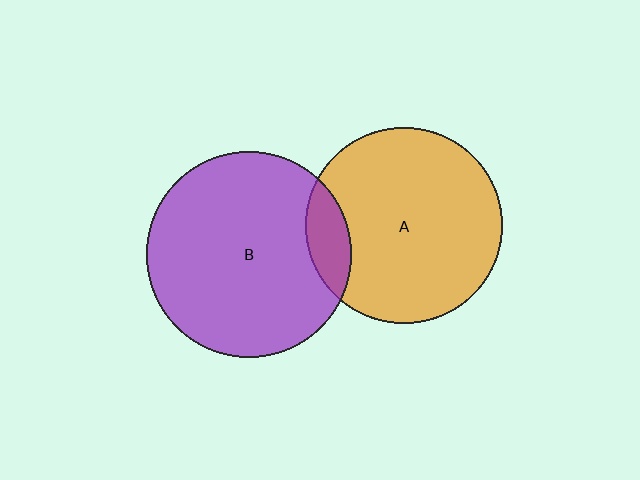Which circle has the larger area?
Circle B (purple).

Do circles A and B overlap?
Yes.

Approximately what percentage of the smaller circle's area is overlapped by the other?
Approximately 10%.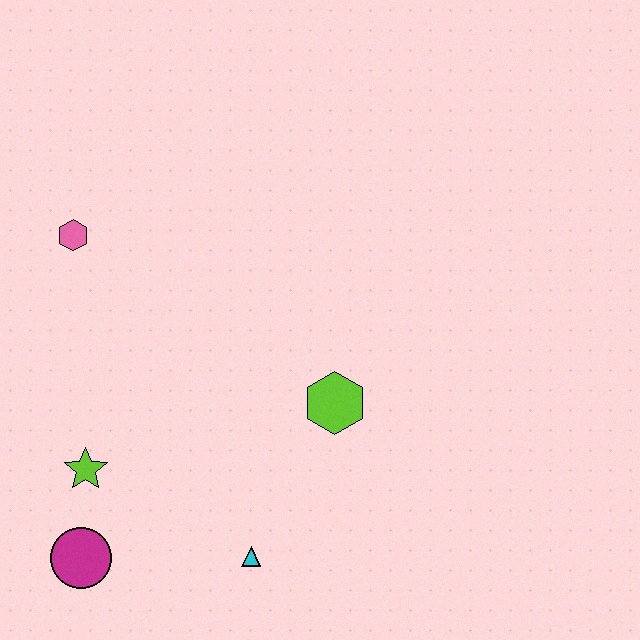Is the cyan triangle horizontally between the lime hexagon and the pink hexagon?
Yes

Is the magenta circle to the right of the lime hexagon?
No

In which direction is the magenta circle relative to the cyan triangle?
The magenta circle is to the left of the cyan triangle.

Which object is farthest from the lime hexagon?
The pink hexagon is farthest from the lime hexagon.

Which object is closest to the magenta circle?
The lime star is closest to the magenta circle.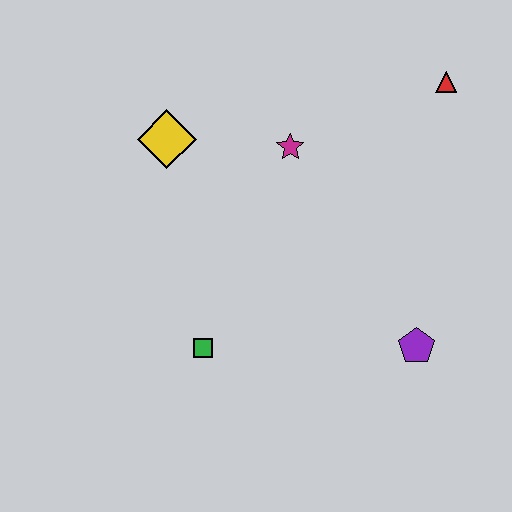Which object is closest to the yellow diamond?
The magenta star is closest to the yellow diamond.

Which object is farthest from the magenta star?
The purple pentagon is farthest from the magenta star.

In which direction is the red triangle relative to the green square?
The red triangle is above the green square.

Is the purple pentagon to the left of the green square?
No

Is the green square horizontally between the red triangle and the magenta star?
No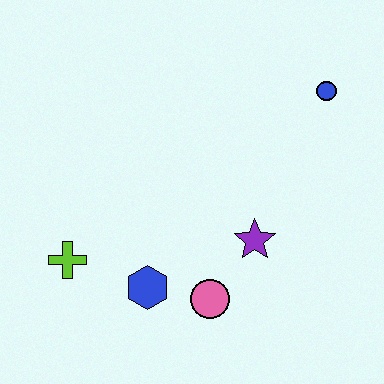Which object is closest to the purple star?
The pink circle is closest to the purple star.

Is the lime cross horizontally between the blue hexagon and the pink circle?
No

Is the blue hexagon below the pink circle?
No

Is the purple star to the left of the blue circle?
Yes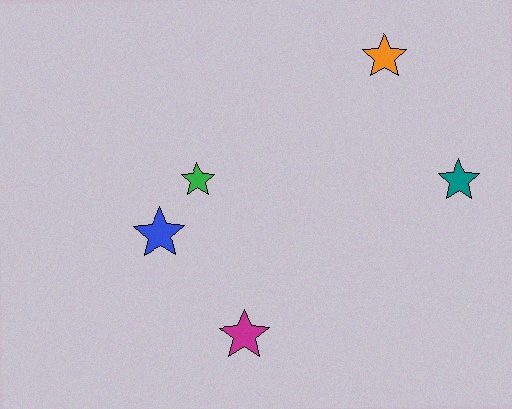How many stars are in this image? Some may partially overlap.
There are 5 stars.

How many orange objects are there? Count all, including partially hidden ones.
There is 1 orange object.